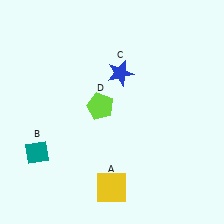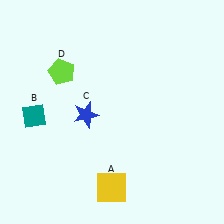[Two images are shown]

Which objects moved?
The objects that moved are: the teal diamond (B), the blue star (C), the lime pentagon (D).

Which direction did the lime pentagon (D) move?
The lime pentagon (D) moved left.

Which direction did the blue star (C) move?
The blue star (C) moved down.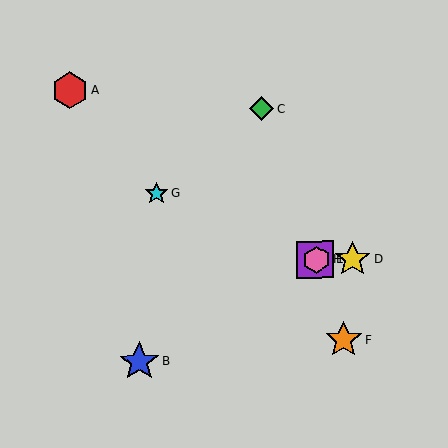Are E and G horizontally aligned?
No, E is at y≈260 and G is at y≈194.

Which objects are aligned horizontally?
Objects D, E, H are aligned horizontally.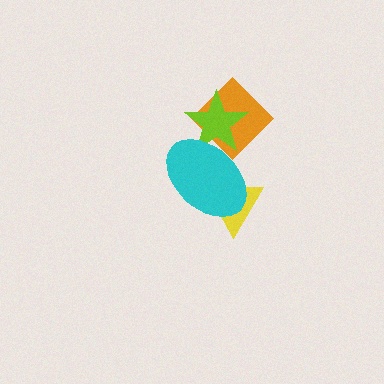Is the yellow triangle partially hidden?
Yes, it is partially covered by another shape.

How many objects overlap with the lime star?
2 objects overlap with the lime star.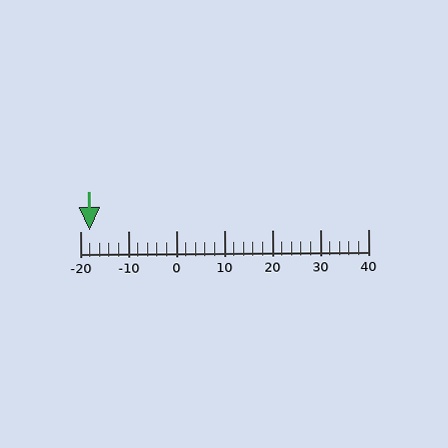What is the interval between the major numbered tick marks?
The major tick marks are spaced 10 units apart.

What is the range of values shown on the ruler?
The ruler shows values from -20 to 40.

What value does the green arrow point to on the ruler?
The green arrow points to approximately -18.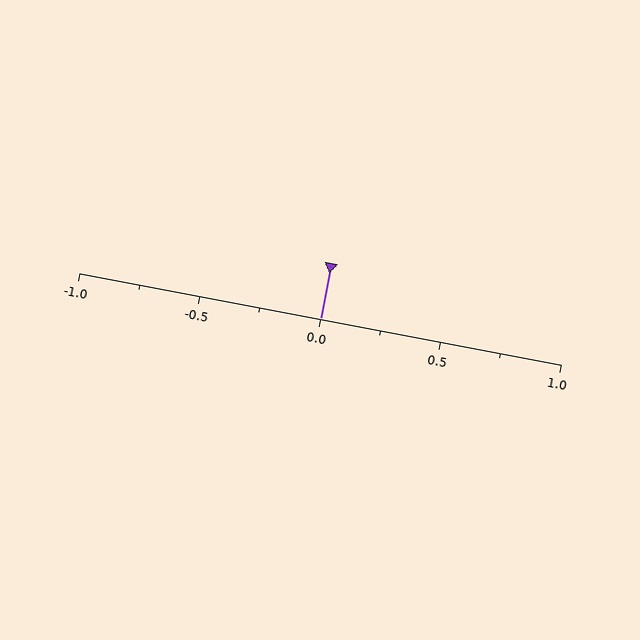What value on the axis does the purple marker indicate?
The marker indicates approximately 0.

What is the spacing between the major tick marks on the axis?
The major ticks are spaced 0.5 apart.